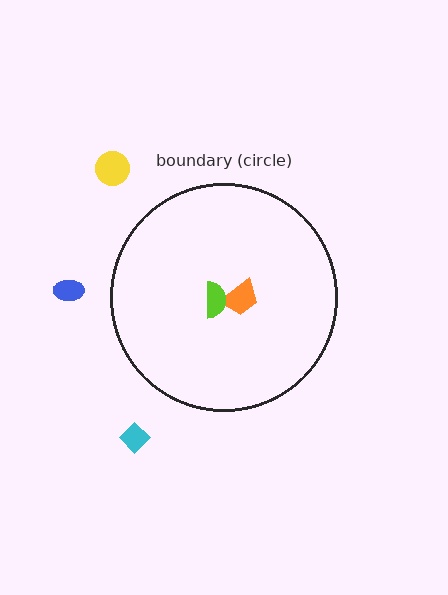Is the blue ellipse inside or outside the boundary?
Outside.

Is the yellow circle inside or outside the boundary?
Outside.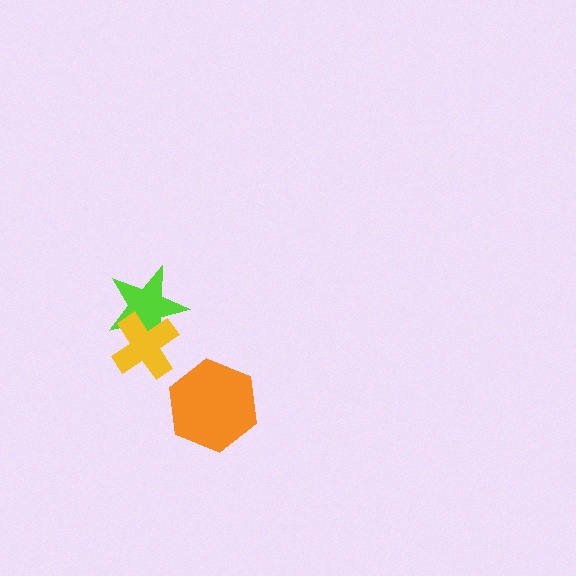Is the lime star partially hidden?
Yes, it is partially covered by another shape.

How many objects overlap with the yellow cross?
1 object overlaps with the yellow cross.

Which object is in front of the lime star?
The yellow cross is in front of the lime star.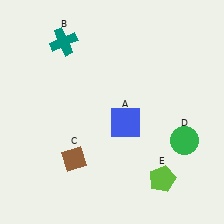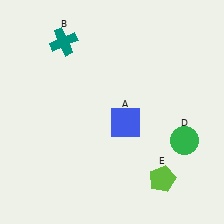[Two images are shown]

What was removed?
The brown diamond (C) was removed in Image 2.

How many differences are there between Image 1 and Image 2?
There is 1 difference between the two images.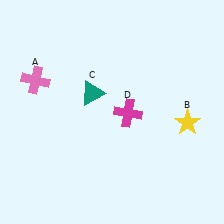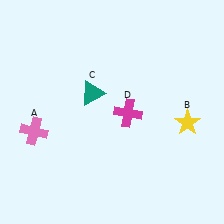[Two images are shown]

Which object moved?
The pink cross (A) moved down.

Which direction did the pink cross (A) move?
The pink cross (A) moved down.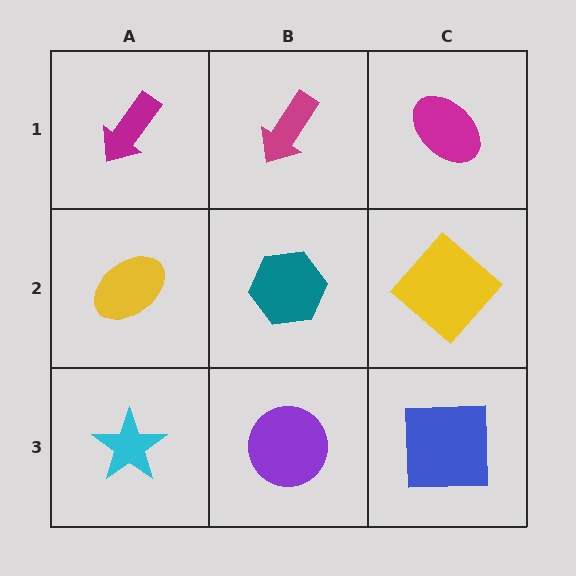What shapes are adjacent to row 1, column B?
A teal hexagon (row 2, column B), a magenta arrow (row 1, column A), a magenta ellipse (row 1, column C).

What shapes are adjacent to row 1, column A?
A yellow ellipse (row 2, column A), a magenta arrow (row 1, column B).